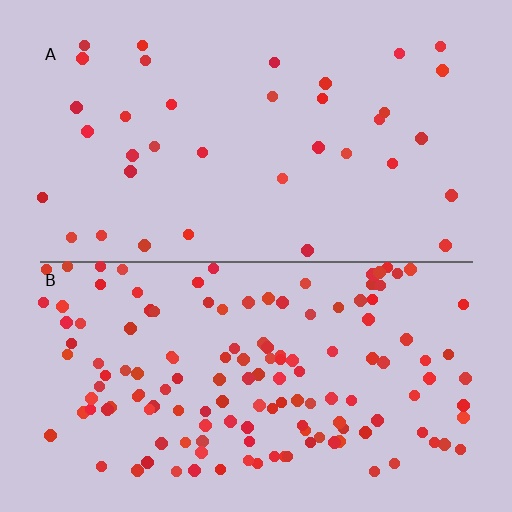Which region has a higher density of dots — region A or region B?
B (the bottom).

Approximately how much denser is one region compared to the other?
Approximately 4.0× — region B over region A.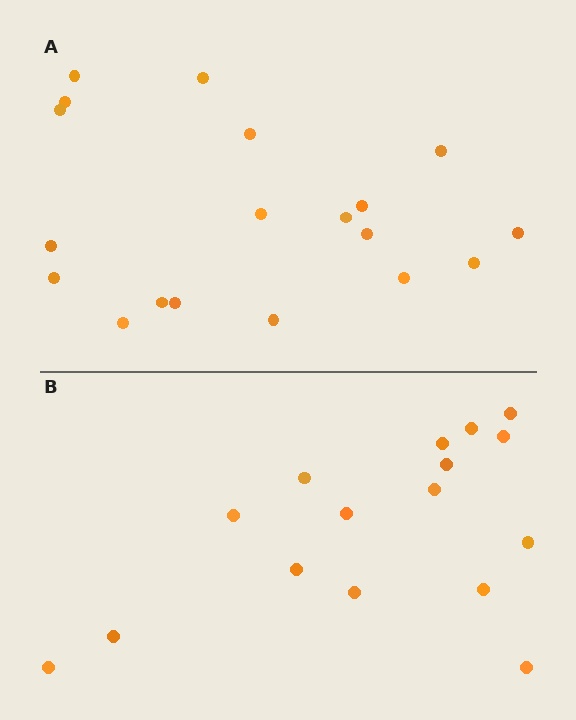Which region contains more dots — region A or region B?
Region A (the top region) has more dots.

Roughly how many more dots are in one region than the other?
Region A has just a few more — roughly 2 or 3 more dots than region B.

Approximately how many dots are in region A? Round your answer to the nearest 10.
About 20 dots. (The exact count is 19, which rounds to 20.)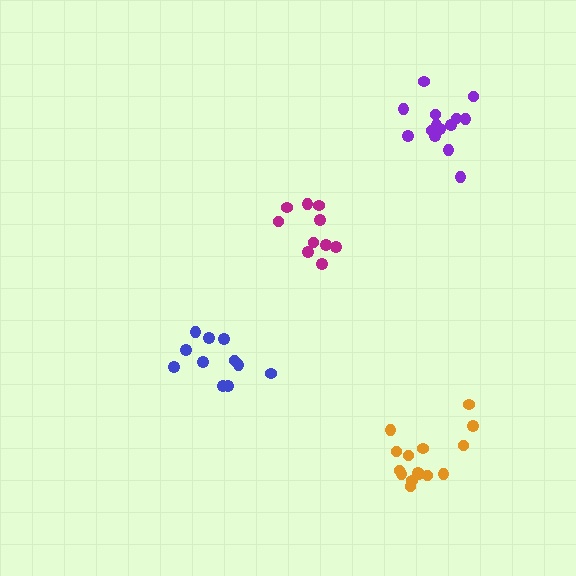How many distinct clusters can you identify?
There are 4 distinct clusters.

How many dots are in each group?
Group 1: 11 dots, Group 2: 10 dots, Group 3: 15 dots, Group 4: 15 dots (51 total).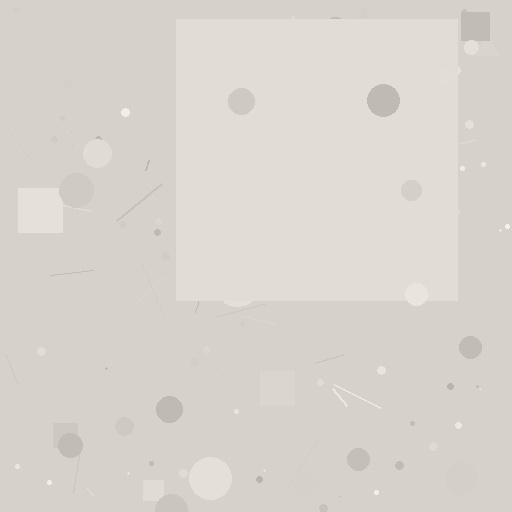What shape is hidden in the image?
A square is hidden in the image.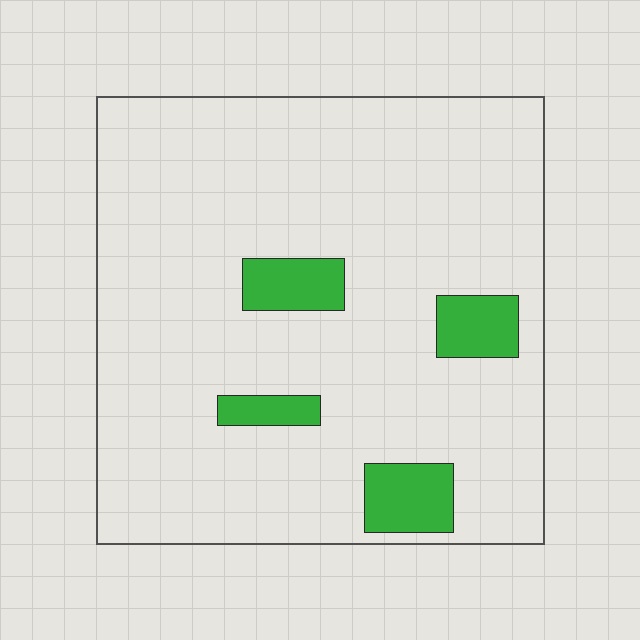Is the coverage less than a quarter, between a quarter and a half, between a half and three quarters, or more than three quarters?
Less than a quarter.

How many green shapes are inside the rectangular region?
4.